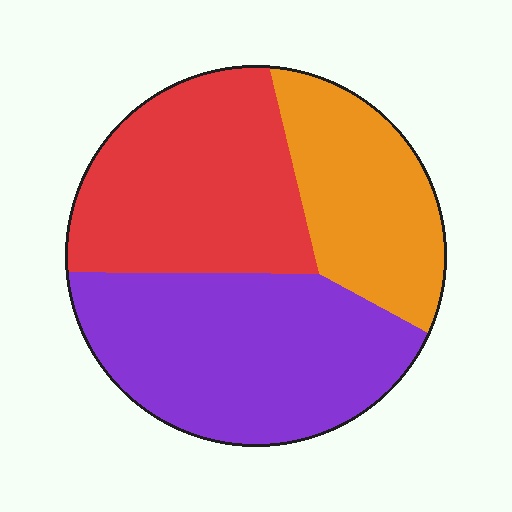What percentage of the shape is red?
Red covers around 35% of the shape.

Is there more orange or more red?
Red.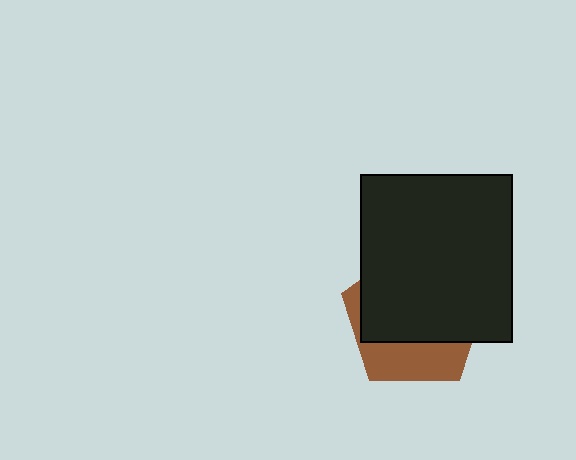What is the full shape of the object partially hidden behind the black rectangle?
The partially hidden object is a brown pentagon.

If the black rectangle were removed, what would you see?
You would see the complete brown pentagon.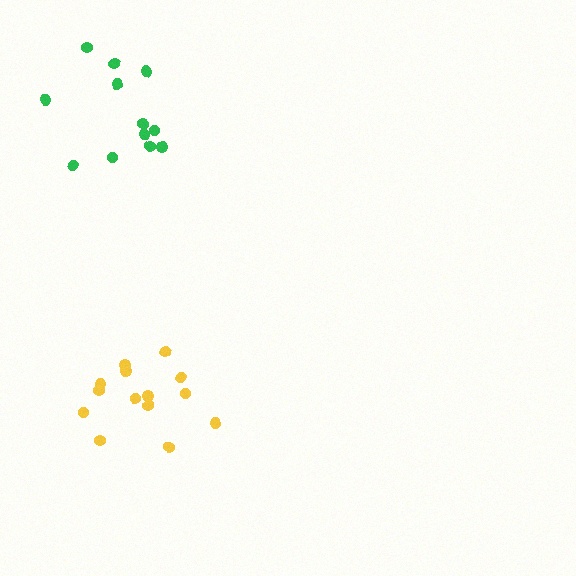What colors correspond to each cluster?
The clusters are colored: yellow, green.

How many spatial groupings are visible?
There are 2 spatial groupings.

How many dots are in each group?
Group 1: 14 dots, Group 2: 12 dots (26 total).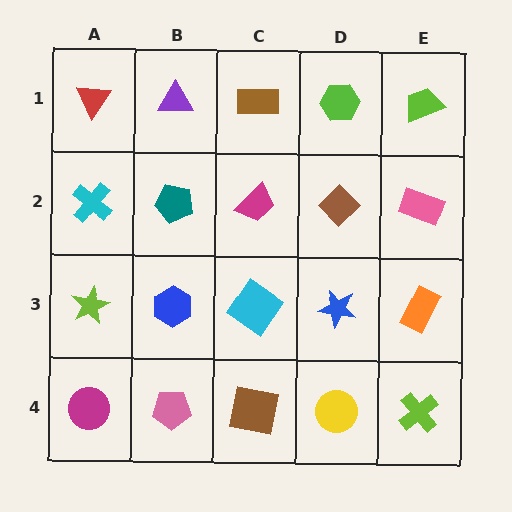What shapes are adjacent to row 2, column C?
A brown rectangle (row 1, column C), a cyan diamond (row 3, column C), a teal pentagon (row 2, column B), a brown diamond (row 2, column D).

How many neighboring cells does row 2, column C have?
4.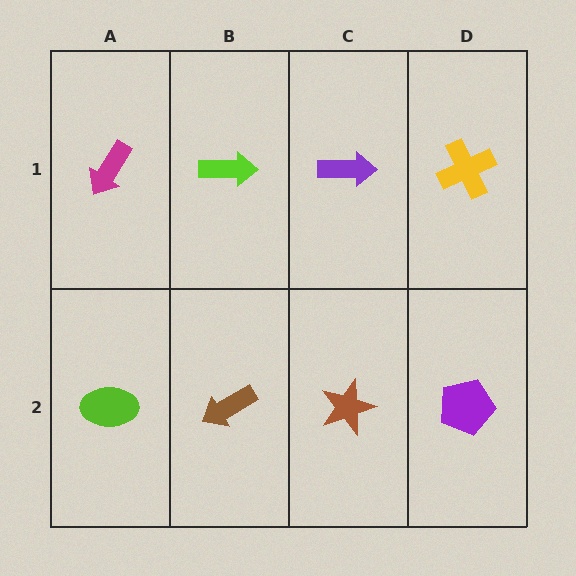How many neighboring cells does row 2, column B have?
3.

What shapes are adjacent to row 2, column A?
A magenta arrow (row 1, column A), a brown arrow (row 2, column B).